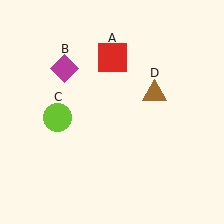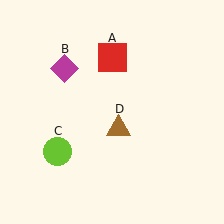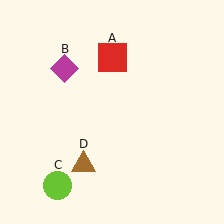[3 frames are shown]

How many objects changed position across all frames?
2 objects changed position: lime circle (object C), brown triangle (object D).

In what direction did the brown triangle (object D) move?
The brown triangle (object D) moved down and to the left.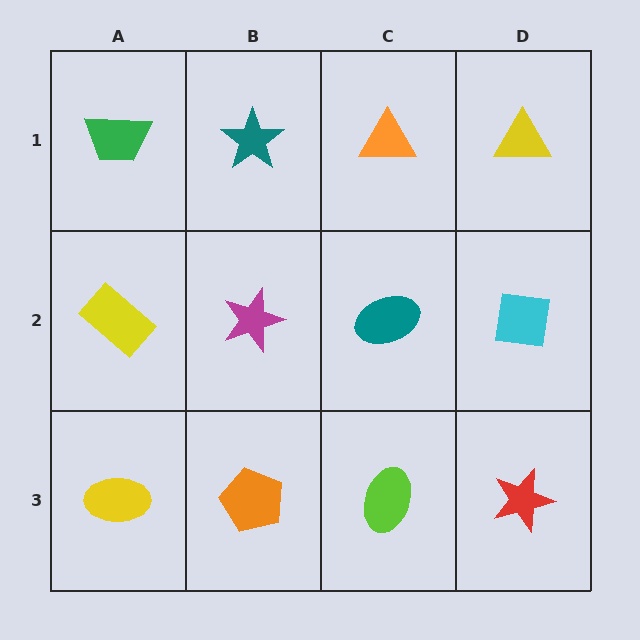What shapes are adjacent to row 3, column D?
A cyan square (row 2, column D), a lime ellipse (row 3, column C).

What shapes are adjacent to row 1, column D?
A cyan square (row 2, column D), an orange triangle (row 1, column C).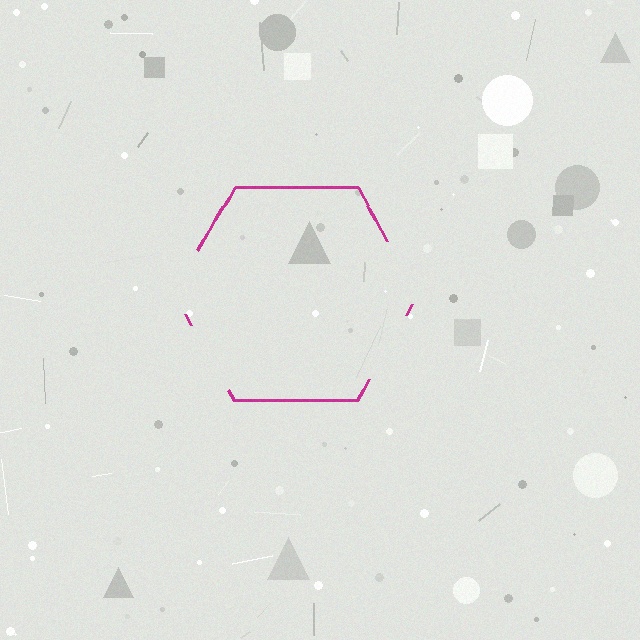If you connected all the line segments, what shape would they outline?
They would outline a hexagon.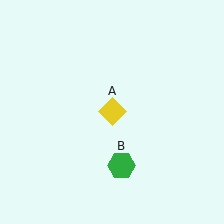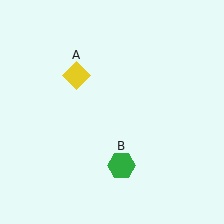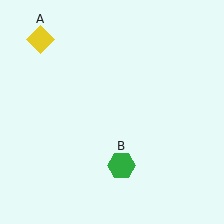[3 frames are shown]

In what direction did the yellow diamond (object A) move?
The yellow diamond (object A) moved up and to the left.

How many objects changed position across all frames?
1 object changed position: yellow diamond (object A).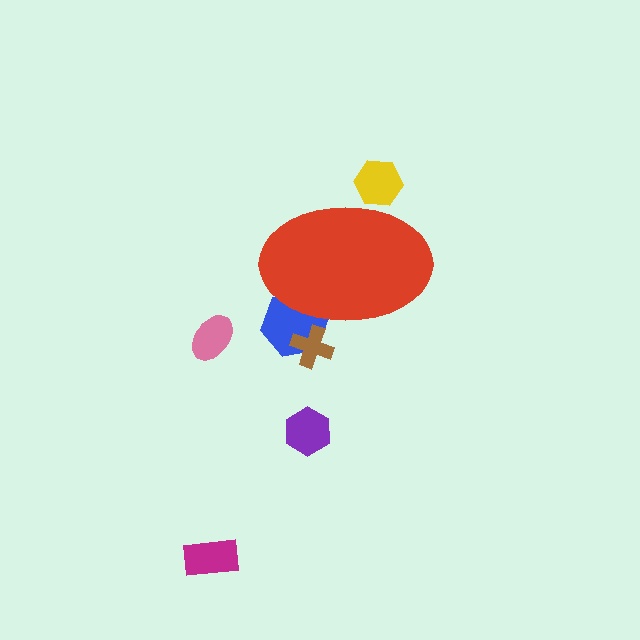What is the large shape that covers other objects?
A red ellipse.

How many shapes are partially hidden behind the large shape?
3 shapes are partially hidden.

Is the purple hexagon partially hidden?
No, the purple hexagon is fully visible.